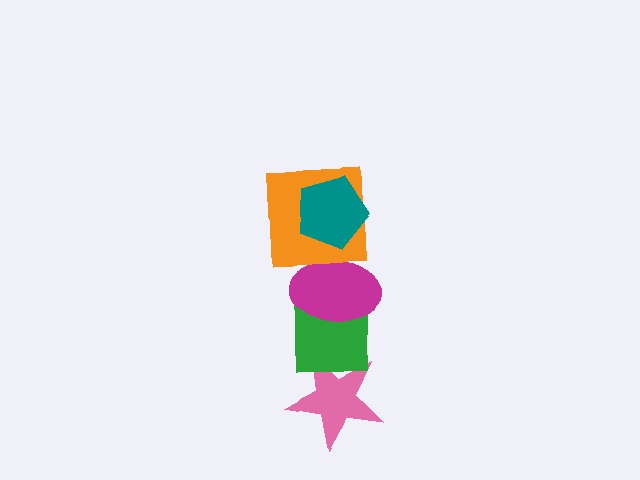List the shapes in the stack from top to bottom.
From top to bottom: the teal pentagon, the orange square, the magenta ellipse, the green square, the pink star.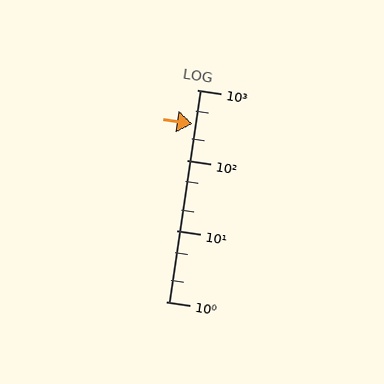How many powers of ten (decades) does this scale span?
The scale spans 3 decades, from 1 to 1000.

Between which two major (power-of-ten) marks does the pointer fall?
The pointer is between 100 and 1000.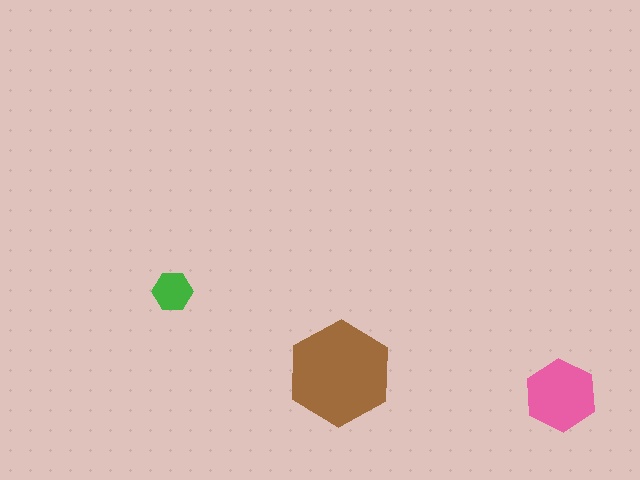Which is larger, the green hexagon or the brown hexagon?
The brown one.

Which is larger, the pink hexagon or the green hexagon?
The pink one.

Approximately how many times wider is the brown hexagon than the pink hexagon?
About 1.5 times wider.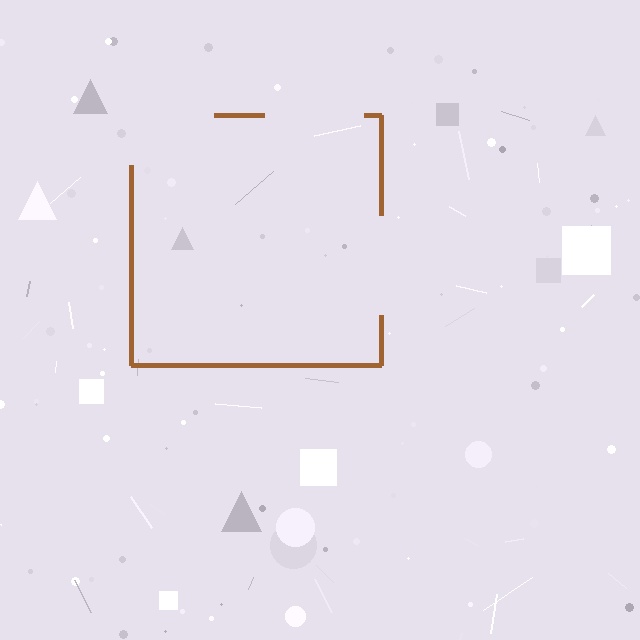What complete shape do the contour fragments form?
The contour fragments form a square.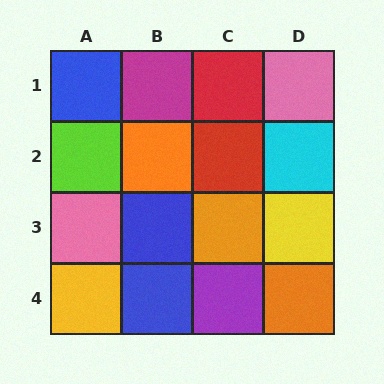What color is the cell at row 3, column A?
Pink.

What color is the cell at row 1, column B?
Magenta.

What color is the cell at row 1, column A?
Blue.